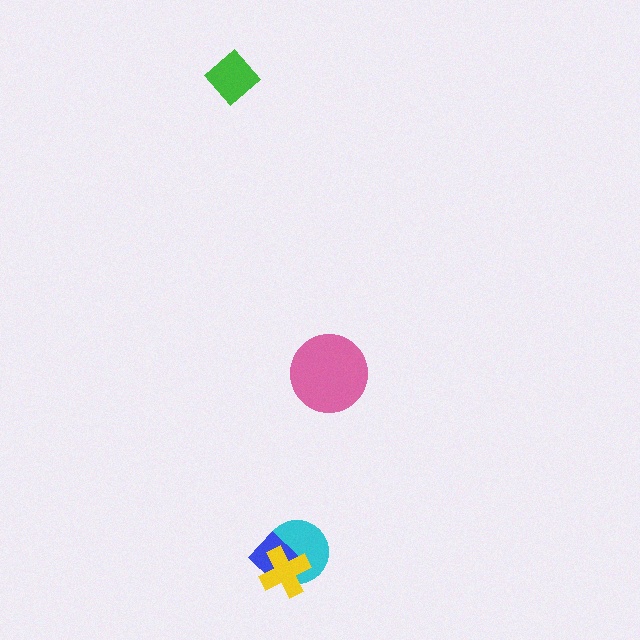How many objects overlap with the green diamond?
0 objects overlap with the green diamond.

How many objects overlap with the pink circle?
0 objects overlap with the pink circle.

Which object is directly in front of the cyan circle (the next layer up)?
The blue diamond is directly in front of the cyan circle.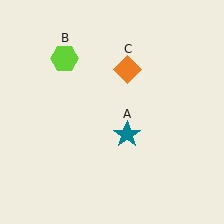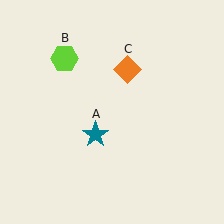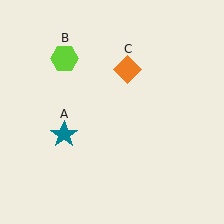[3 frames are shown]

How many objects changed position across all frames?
1 object changed position: teal star (object A).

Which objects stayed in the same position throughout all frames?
Lime hexagon (object B) and orange diamond (object C) remained stationary.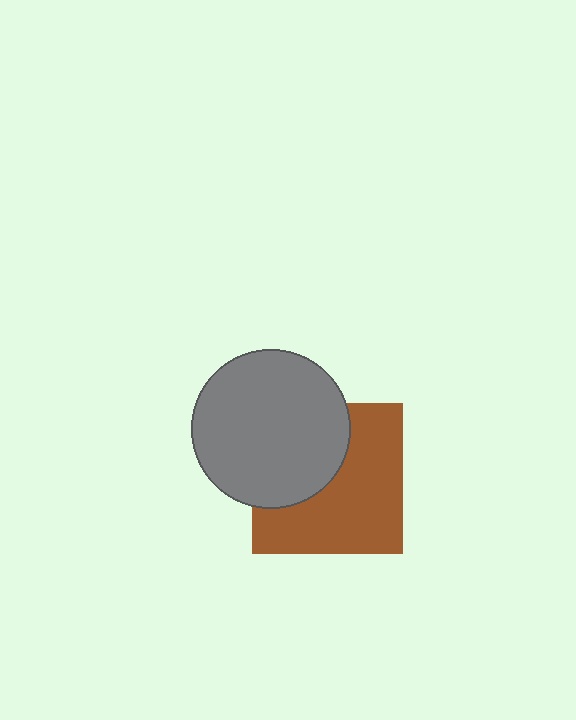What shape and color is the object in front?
The object in front is a gray circle.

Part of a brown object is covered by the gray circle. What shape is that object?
It is a square.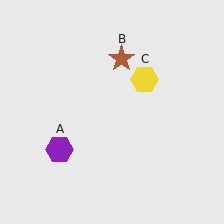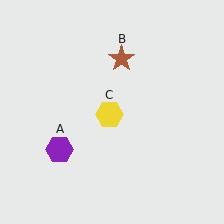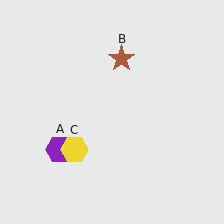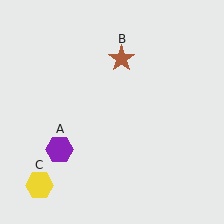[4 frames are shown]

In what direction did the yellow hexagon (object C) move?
The yellow hexagon (object C) moved down and to the left.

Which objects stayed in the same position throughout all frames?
Purple hexagon (object A) and brown star (object B) remained stationary.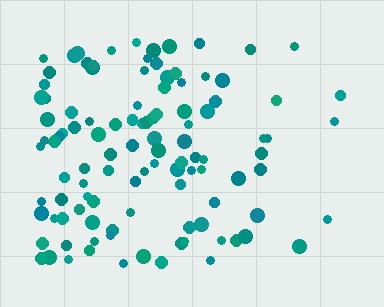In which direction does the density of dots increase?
From right to left, with the left side densest.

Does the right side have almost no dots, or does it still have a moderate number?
Still a moderate number, just noticeably fewer than the left.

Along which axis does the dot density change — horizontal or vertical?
Horizontal.